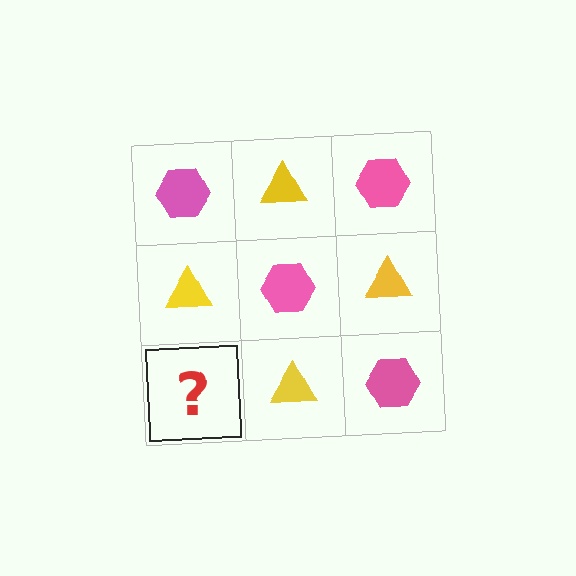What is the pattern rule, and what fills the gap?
The rule is that it alternates pink hexagon and yellow triangle in a checkerboard pattern. The gap should be filled with a pink hexagon.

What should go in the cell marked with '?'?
The missing cell should contain a pink hexagon.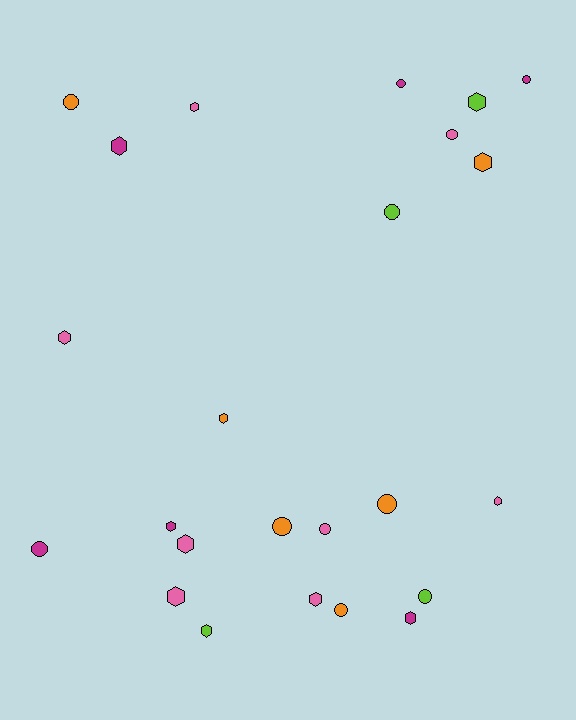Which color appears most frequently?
Pink, with 8 objects.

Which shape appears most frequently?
Hexagon, with 13 objects.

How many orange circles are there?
There are 4 orange circles.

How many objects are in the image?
There are 24 objects.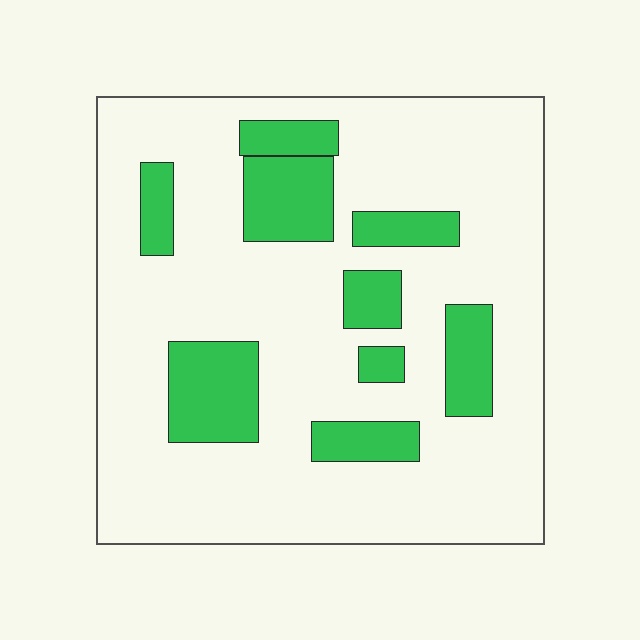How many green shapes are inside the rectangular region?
9.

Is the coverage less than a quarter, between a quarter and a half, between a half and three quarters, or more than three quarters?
Less than a quarter.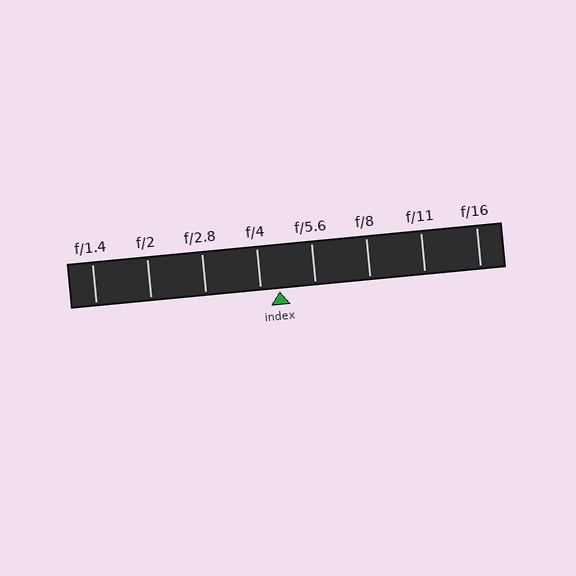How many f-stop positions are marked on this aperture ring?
There are 8 f-stop positions marked.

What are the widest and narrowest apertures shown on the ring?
The widest aperture shown is f/1.4 and the narrowest is f/16.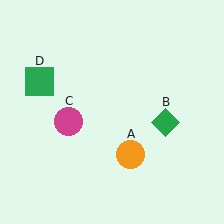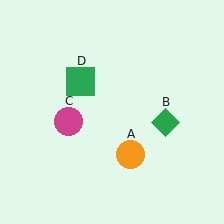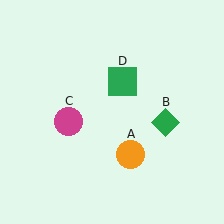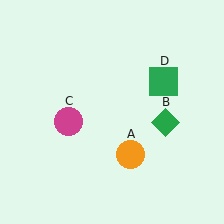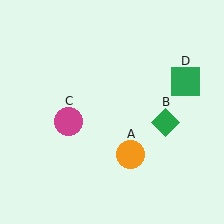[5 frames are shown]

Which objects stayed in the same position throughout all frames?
Orange circle (object A) and green diamond (object B) and magenta circle (object C) remained stationary.